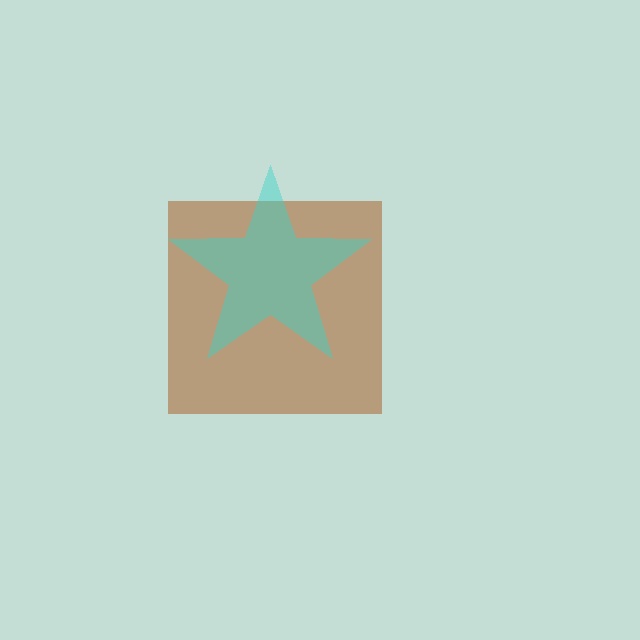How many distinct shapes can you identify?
There are 2 distinct shapes: a brown square, a cyan star.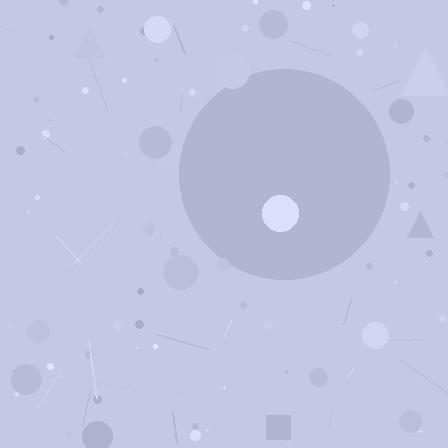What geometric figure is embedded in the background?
A circle is embedded in the background.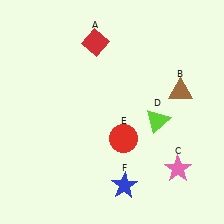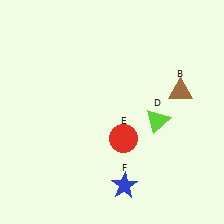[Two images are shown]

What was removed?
The pink star (C), the red diamond (A) were removed in Image 2.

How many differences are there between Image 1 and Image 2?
There are 2 differences between the two images.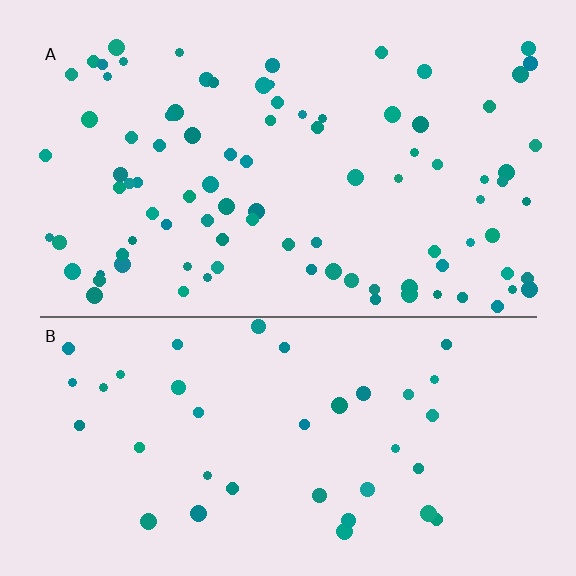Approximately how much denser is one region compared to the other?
Approximately 2.4× — region A over region B.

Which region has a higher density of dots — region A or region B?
A (the top).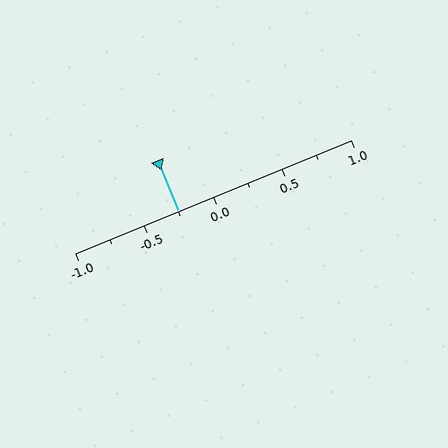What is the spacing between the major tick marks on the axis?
The major ticks are spaced 0.5 apart.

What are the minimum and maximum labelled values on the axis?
The axis runs from -1.0 to 1.0.